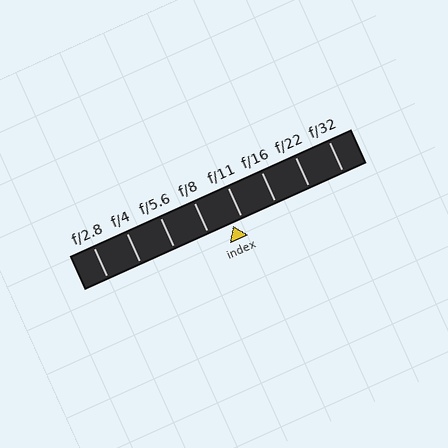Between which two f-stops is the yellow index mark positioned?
The index mark is between f/8 and f/11.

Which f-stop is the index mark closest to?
The index mark is closest to f/11.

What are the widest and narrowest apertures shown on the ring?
The widest aperture shown is f/2.8 and the narrowest is f/32.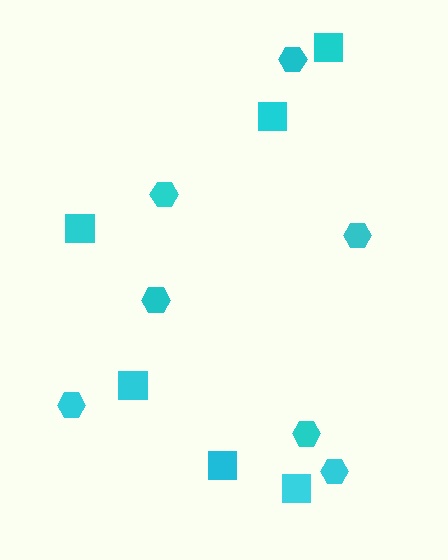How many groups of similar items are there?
There are 2 groups: one group of squares (6) and one group of hexagons (7).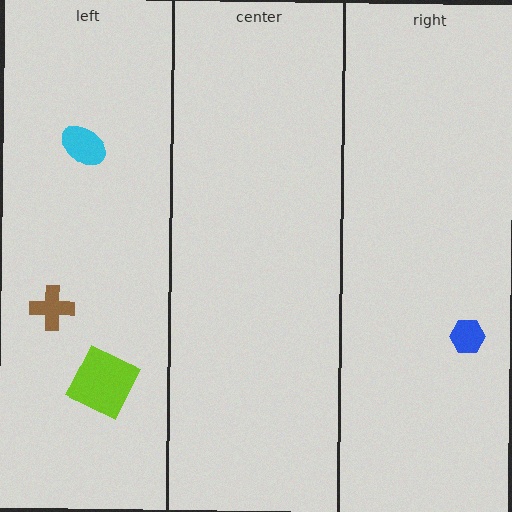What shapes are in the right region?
The blue hexagon.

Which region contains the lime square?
The left region.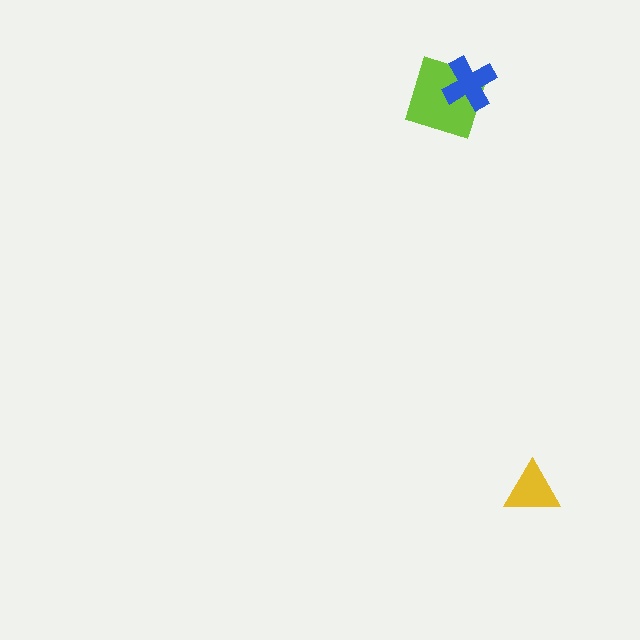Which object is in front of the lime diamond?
The blue cross is in front of the lime diamond.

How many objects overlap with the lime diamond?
1 object overlaps with the lime diamond.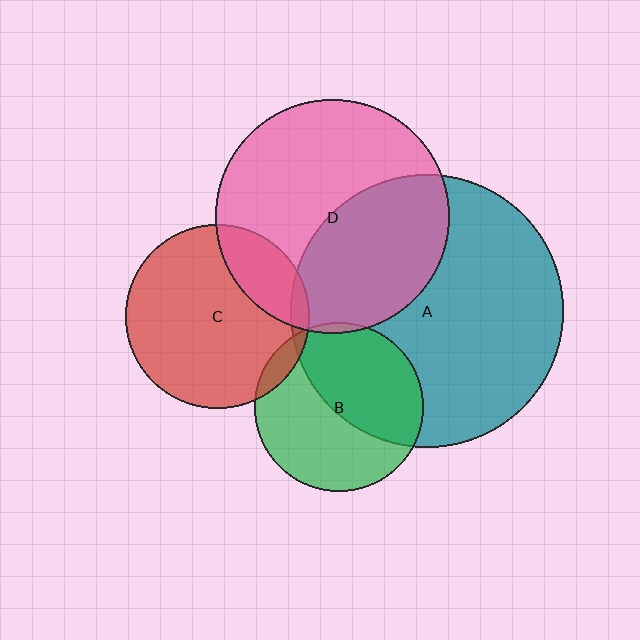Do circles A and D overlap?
Yes.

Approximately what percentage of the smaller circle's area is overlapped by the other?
Approximately 40%.